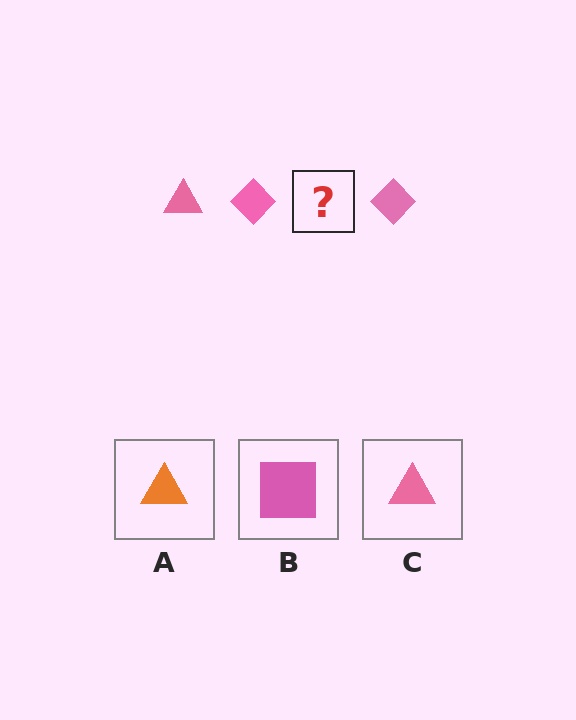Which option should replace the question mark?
Option C.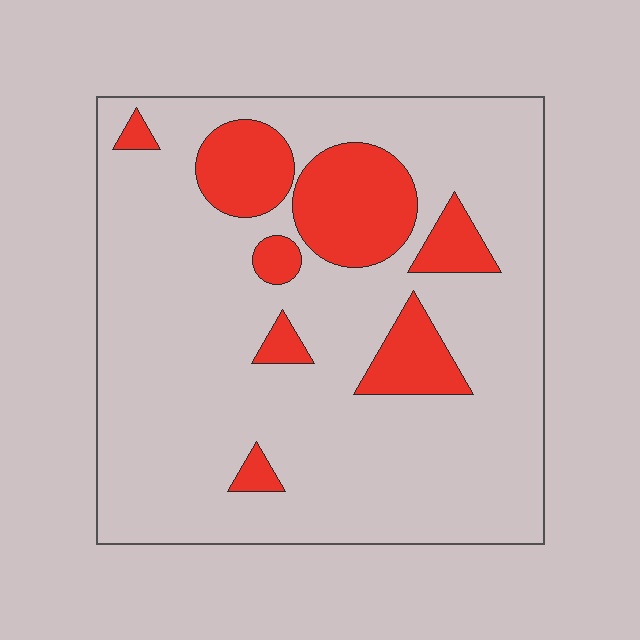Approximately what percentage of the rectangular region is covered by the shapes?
Approximately 20%.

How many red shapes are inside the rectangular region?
8.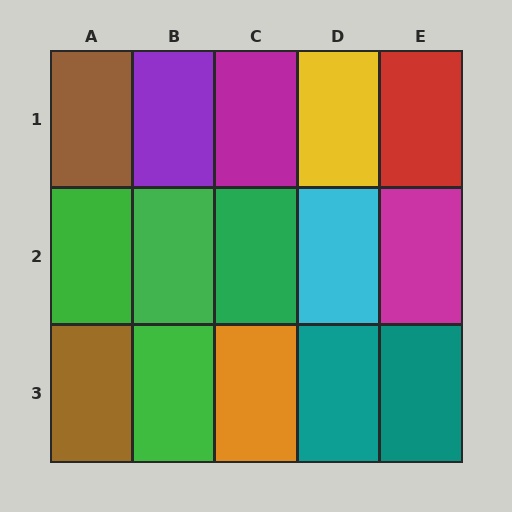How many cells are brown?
2 cells are brown.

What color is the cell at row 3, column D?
Teal.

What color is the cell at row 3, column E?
Teal.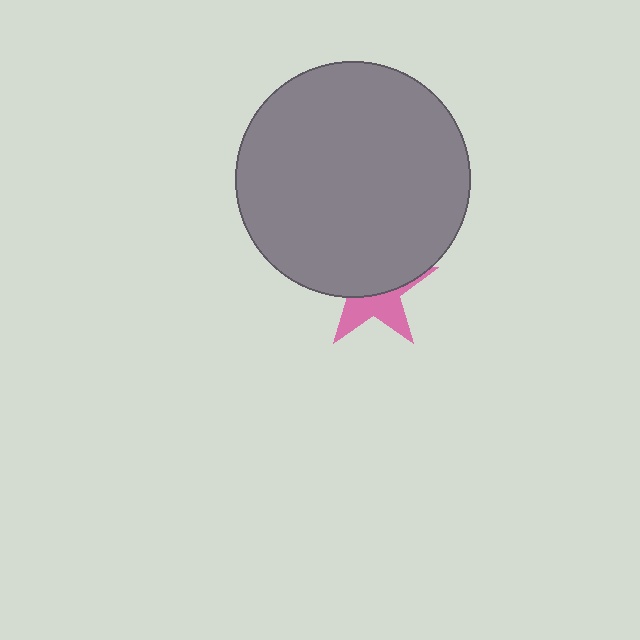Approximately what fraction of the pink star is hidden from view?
Roughly 58% of the pink star is hidden behind the gray circle.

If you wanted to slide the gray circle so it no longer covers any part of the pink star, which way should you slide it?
Slide it up — that is the most direct way to separate the two shapes.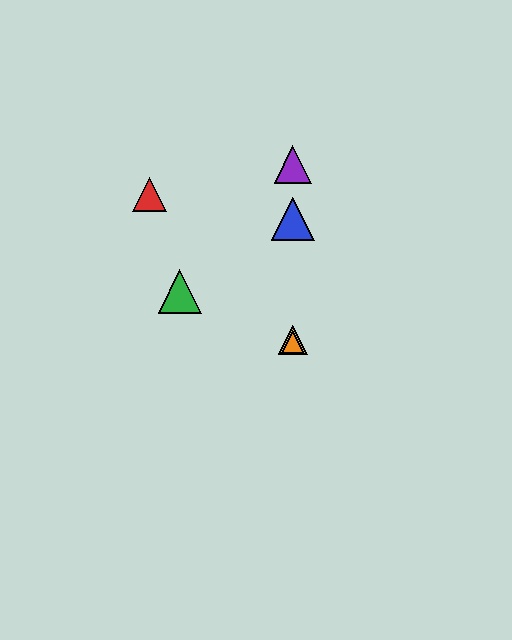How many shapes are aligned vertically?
4 shapes (the blue triangle, the yellow triangle, the purple triangle, the orange triangle) are aligned vertically.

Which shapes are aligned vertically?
The blue triangle, the yellow triangle, the purple triangle, the orange triangle are aligned vertically.